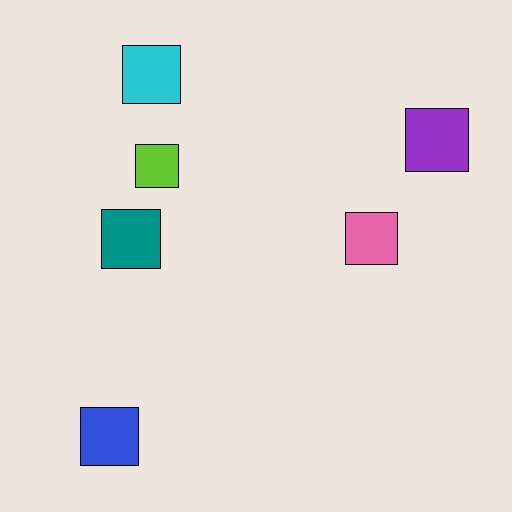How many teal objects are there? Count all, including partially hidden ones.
There is 1 teal object.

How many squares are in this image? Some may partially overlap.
There are 6 squares.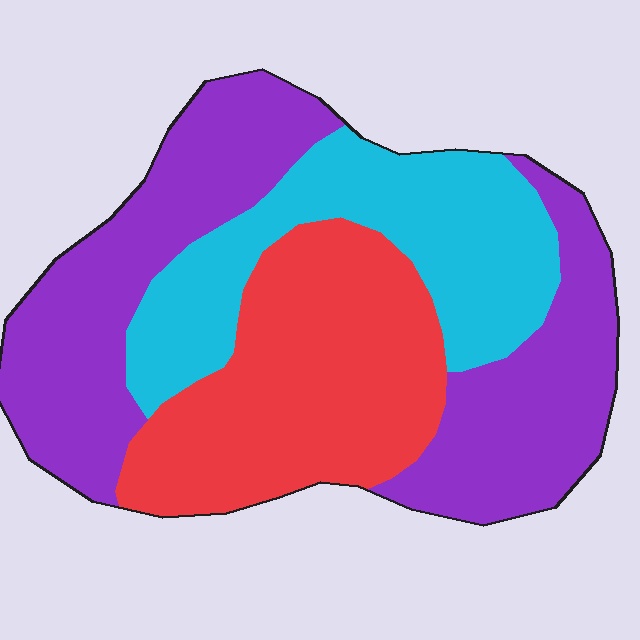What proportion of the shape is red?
Red covers around 30% of the shape.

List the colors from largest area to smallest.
From largest to smallest: purple, red, cyan.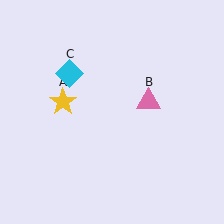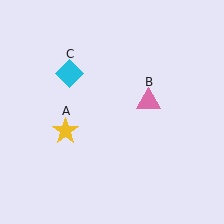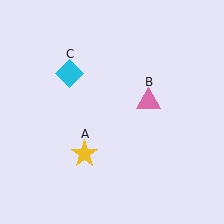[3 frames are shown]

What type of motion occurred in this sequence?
The yellow star (object A) rotated counterclockwise around the center of the scene.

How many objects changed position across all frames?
1 object changed position: yellow star (object A).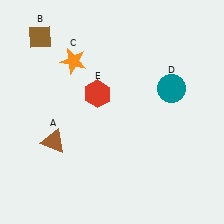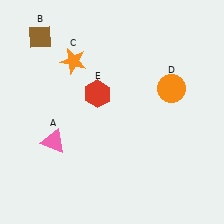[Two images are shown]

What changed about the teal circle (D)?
In Image 1, D is teal. In Image 2, it changed to orange.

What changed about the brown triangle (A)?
In Image 1, A is brown. In Image 2, it changed to pink.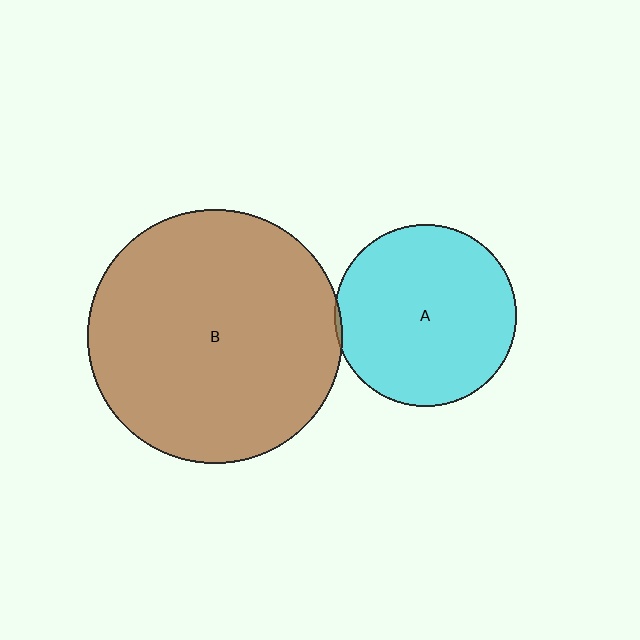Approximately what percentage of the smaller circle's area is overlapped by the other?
Approximately 5%.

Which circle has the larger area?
Circle B (brown).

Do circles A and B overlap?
Yes.